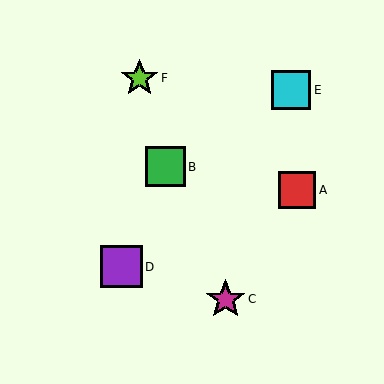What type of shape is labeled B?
Shape B is a green square.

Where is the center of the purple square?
The center of the purple square is at (121, 267).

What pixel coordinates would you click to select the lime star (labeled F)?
Click at (139, 78) to select the lime star F.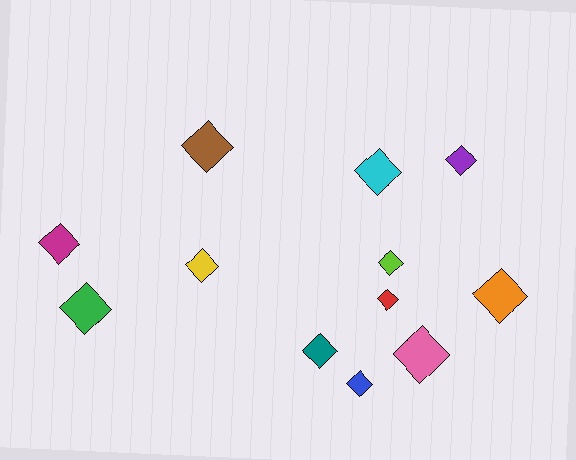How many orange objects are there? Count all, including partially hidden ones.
There is 1 orange object.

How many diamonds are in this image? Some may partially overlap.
There are 12 diamonds.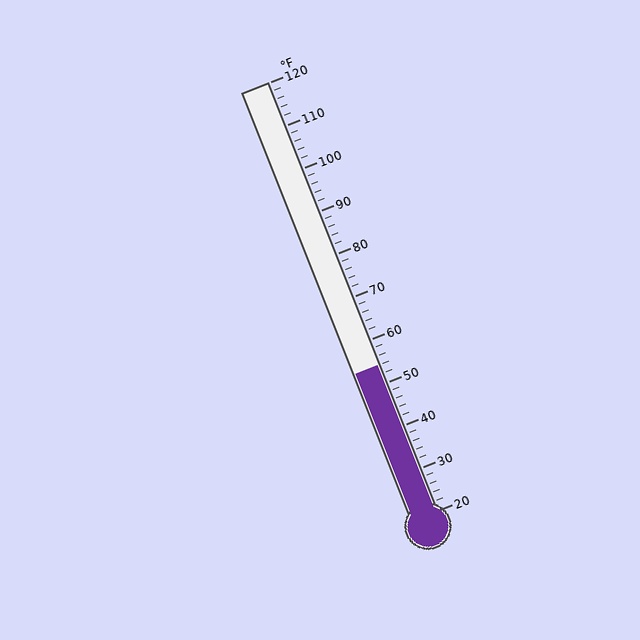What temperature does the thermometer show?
The thermometer shows approximately 54°F.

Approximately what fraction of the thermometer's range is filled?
The thermometer is filled to approximately 35% of its range.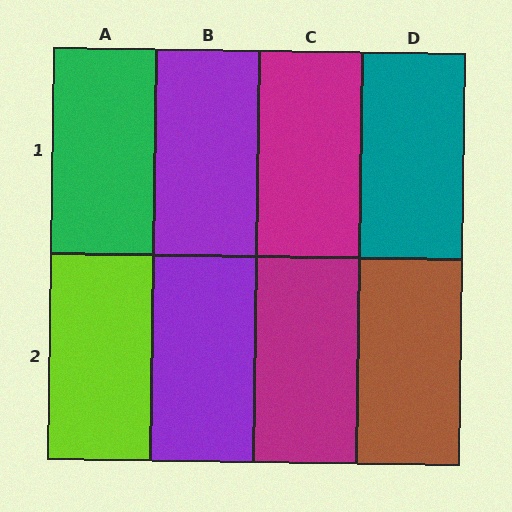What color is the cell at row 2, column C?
Magenta.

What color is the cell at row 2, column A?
Lime.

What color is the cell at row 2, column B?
Purple.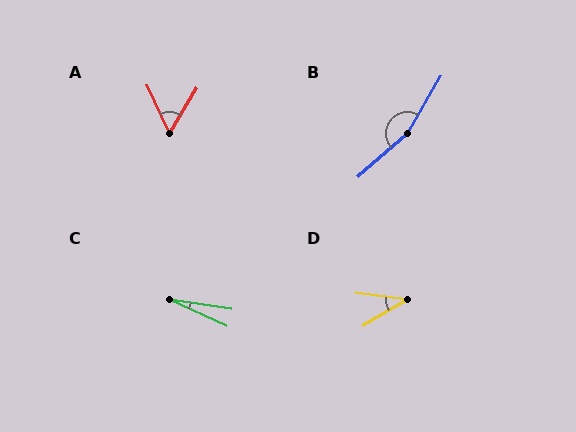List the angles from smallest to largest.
C (16°), D (38°), A (55°), B (161°).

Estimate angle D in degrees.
Approximately 38 degrees.